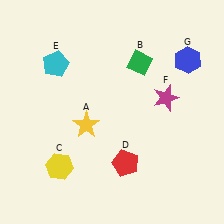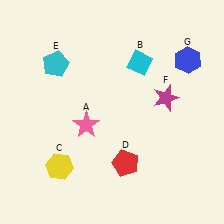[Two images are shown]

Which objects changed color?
A changed from yellow to pink. B changed from green to cyan.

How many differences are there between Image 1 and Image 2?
There are 2 differences between the two images.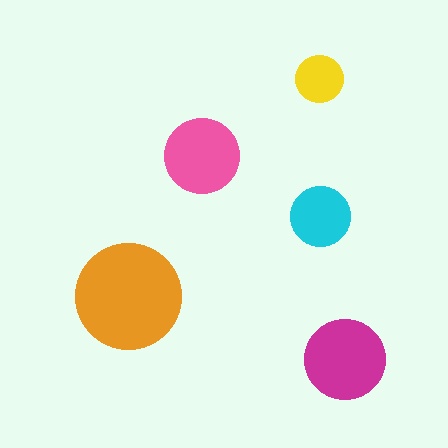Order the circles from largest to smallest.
the orange one, the magenta one, the pink one, the cyan one, the yellow one.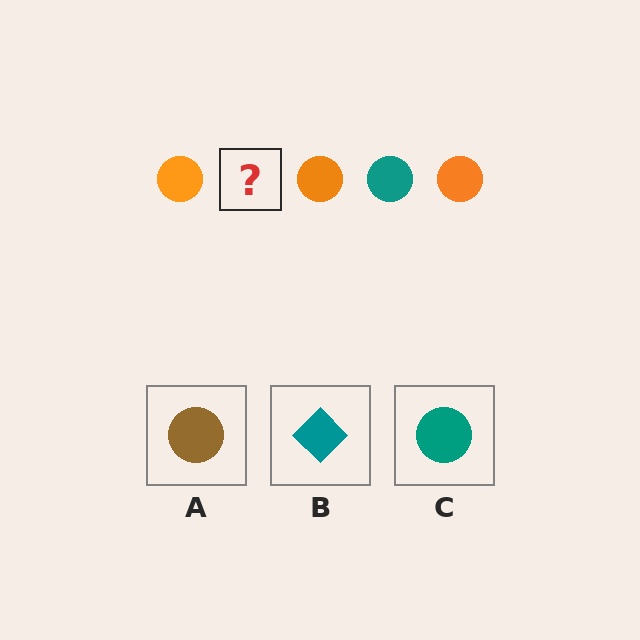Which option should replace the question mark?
Option C.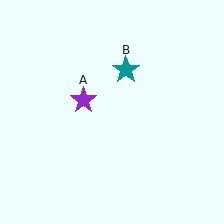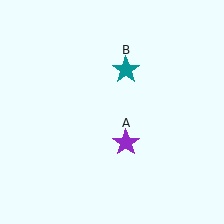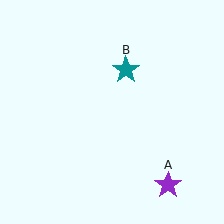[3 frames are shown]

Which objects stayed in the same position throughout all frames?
Teal star (object B) remained stationary.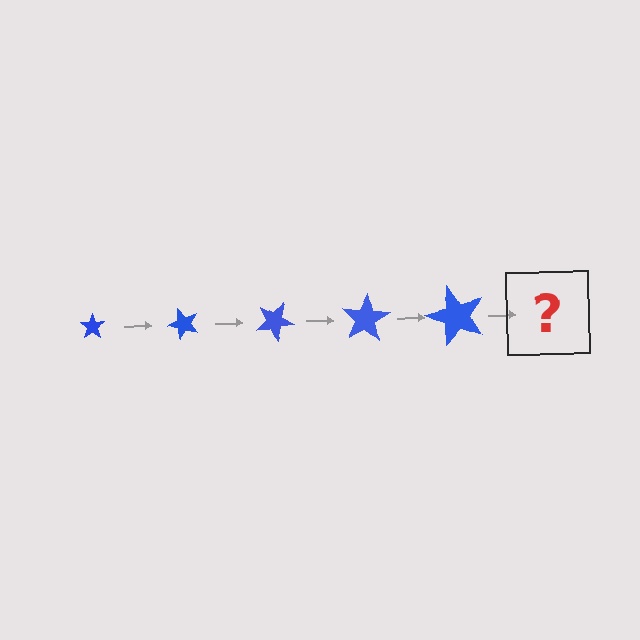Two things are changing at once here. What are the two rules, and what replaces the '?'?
The two rules are that the star grows larger each step and it rotates 50 degrees each step. The '?' should be a star, larger than the previous one and rotated 250 degrees from the start.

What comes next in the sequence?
The next element should be a star, larger than the previous one and rotated 250 degrees from the start.